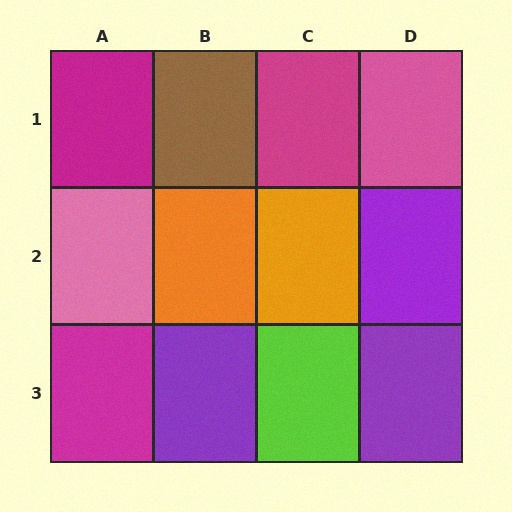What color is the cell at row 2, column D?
Purple.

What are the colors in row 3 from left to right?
Magenta, purple, lime, purple.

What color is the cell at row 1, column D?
Pink.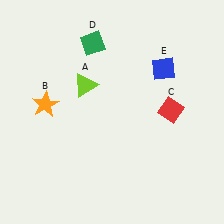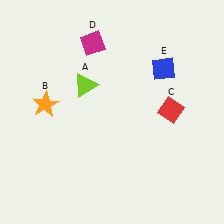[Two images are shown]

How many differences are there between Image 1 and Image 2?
There is 1 difference between the two images.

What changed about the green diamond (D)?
In Image 1, D is green. In Image 2, it changed to magenta.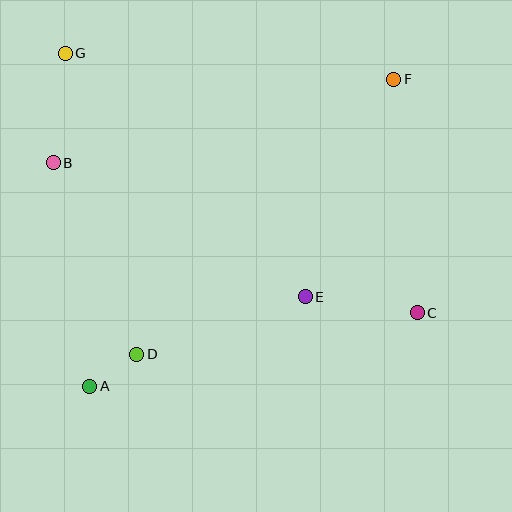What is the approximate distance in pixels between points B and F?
The distance between B and F is approximately 350 pixels.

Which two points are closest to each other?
Points A and D are closest to each other.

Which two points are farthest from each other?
Points C and G are farthest from each other.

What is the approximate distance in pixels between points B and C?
The distance between B and C is approximately 394 pixels.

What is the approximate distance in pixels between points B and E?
The distance between B and E is approximately 285 pixels.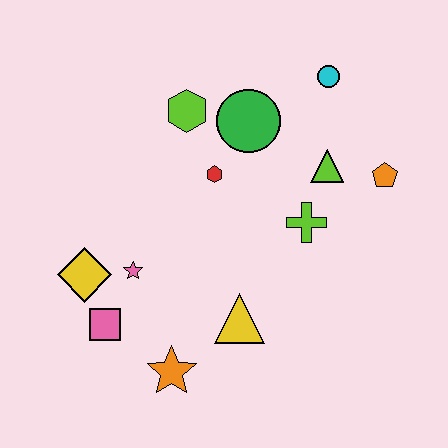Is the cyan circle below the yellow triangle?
No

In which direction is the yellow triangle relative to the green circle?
The yellow triangle is below the green circle.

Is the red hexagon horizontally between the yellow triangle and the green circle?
No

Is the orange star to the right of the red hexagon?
No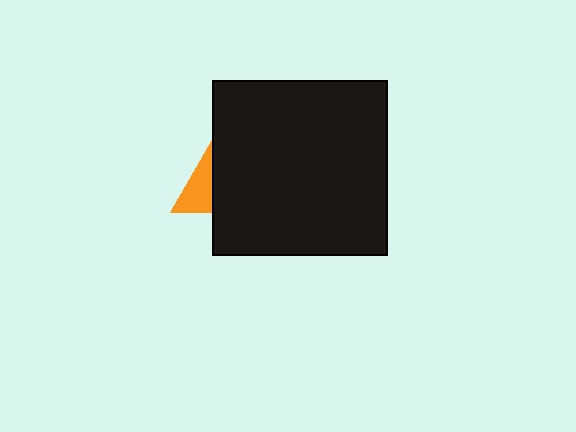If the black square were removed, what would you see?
You would see the complete orange triangle.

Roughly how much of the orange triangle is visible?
A small part of it is visible (roughly 35%).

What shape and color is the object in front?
The object in front is a black square.